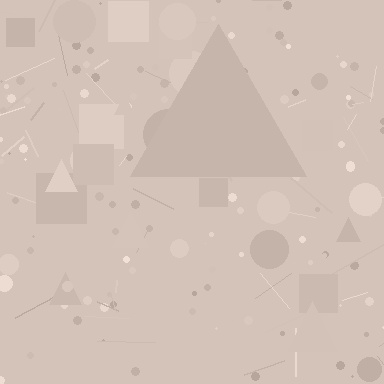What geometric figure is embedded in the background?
A triangle is embedded in the background.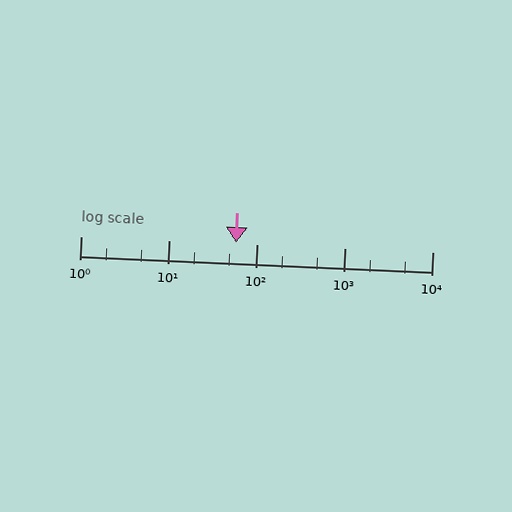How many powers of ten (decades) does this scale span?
The scale spans 4 decades, from 1 to 10000.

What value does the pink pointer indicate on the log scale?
The pointer indicates approximately 58.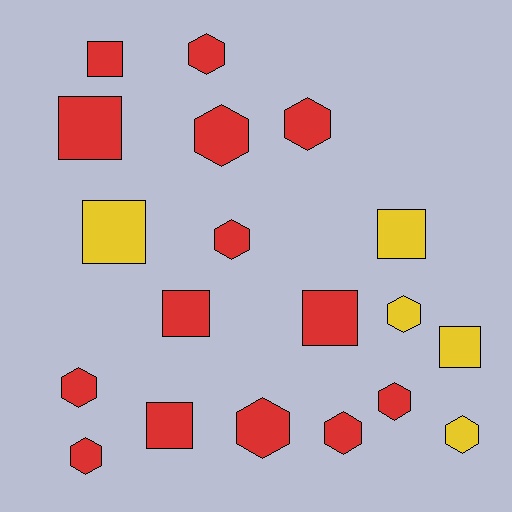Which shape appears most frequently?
Hexagon, with 11 objects.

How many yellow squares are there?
There are 3 yellow squares.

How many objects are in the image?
There are 19 objects.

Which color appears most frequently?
Red, with 14 objects.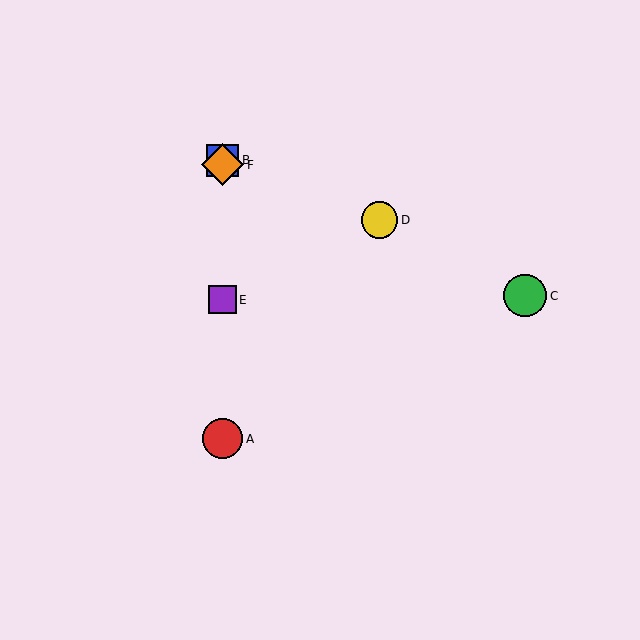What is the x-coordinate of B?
Object B is at x≈223.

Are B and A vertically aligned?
Yes, both are at x≈223.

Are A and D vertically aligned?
No, A is at x≈223 and D is at x≈380.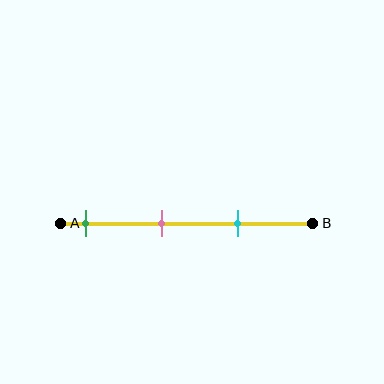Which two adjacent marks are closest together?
The pink and cyan marks are the closest adjacent pair.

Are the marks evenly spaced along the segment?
Yes, the marks are approximately evenly spaced.